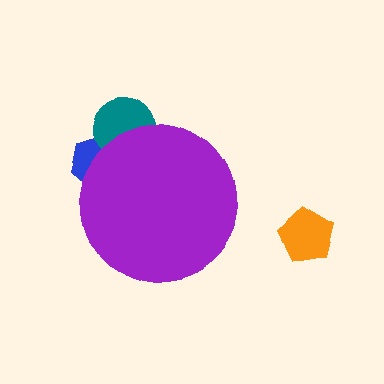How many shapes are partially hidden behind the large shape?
2 shapes are partially hidden.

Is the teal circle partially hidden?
Yes, the teal circle is partially hidden behind the purple circle.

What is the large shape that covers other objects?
A purple circle.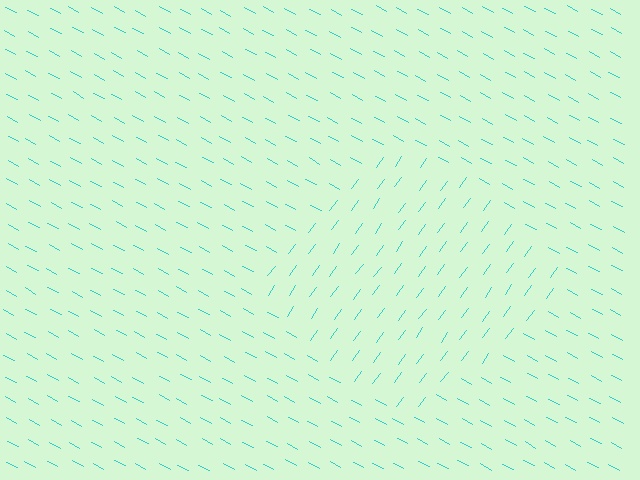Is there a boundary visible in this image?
Yes, there is a texture boundary formed by a change in line orientation.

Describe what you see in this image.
The image is filled with small cyan line segments. A diamond region in the image has lines oriented differently from the surrounding lines, creating a visible texture boundary.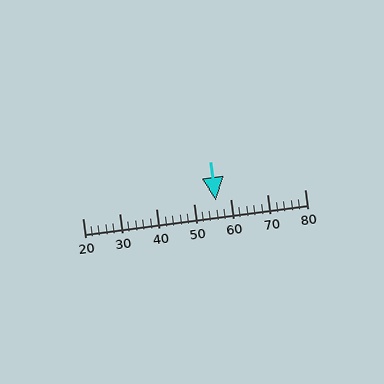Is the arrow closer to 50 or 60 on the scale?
The arrow is closer to 60.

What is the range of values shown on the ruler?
The ruler shows values from 20 to 80.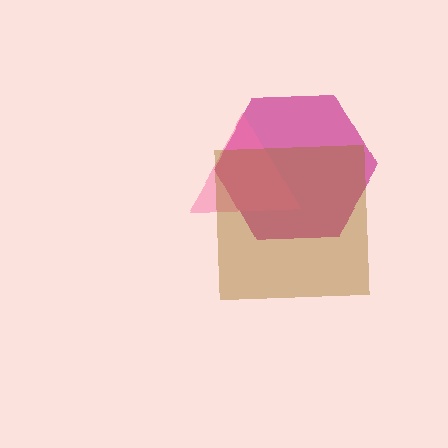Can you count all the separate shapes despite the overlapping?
Yes, there are 3 separate shapes.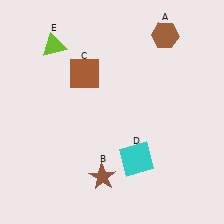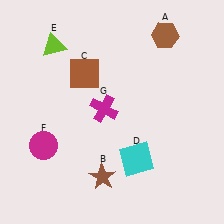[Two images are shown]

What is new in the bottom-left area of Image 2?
A magenta circle (F) was added in the bottom-left area of Image 2.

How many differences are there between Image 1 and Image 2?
There are 2 differences between the two images.